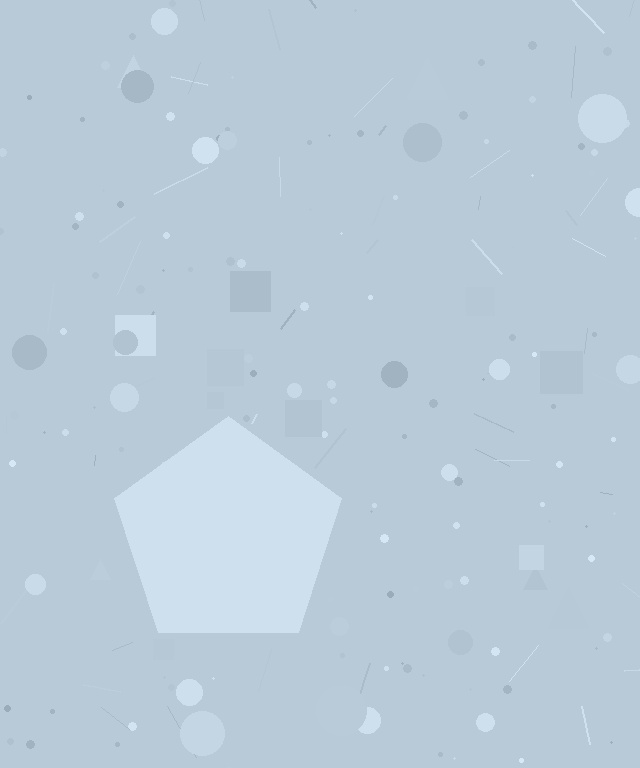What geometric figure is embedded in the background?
A pentagon is embedded in the background.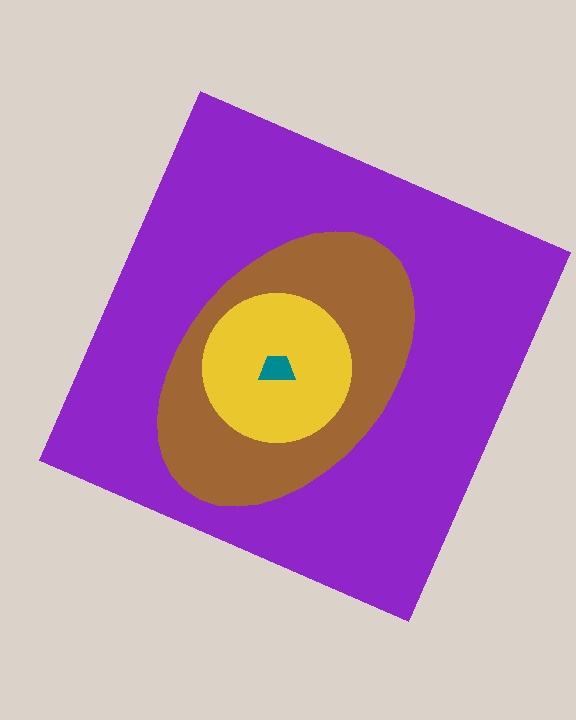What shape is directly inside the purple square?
The brown ellipse.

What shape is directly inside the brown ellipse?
The yellow circle.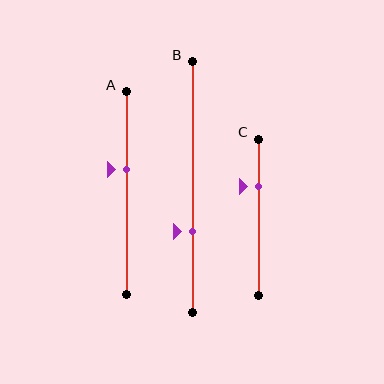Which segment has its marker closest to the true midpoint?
Segment A has its marker closest to the true midpoint.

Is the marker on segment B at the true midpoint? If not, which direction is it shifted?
No, the marker on segment B is shifted downward by about 18% of the segment length.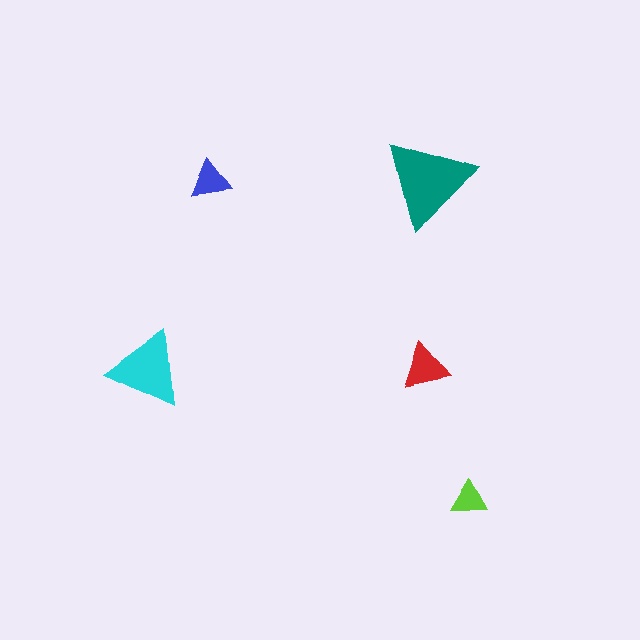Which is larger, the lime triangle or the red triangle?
The red one.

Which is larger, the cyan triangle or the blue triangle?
The cyan one.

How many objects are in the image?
There are 5 objects in the image.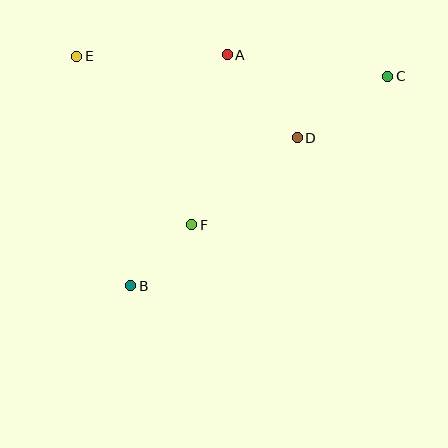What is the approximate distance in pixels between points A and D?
The distance between A and D is approximately 109 pixels.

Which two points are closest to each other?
Points B and F are closest to each other.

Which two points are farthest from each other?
Points B and C are farthest from each other.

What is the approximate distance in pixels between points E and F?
The distance between E and F is approximately 204 pixels.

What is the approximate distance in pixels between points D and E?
The distance between D and E is approximately 235 pixels.